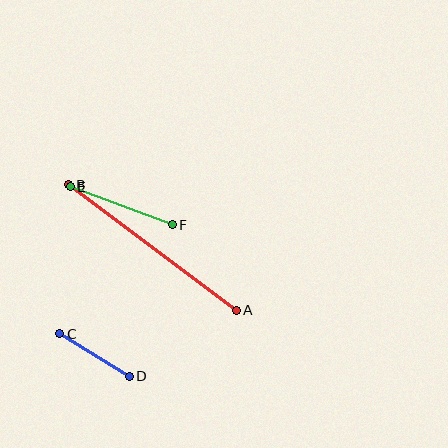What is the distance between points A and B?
The distance is approximately 209 pixels.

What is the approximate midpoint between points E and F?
The midpoint is at approximately (121, 206) pixels.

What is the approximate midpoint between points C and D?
The midpoint is at approximately (95, 355) pixels.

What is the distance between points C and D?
The distance is approximately 82 pixels.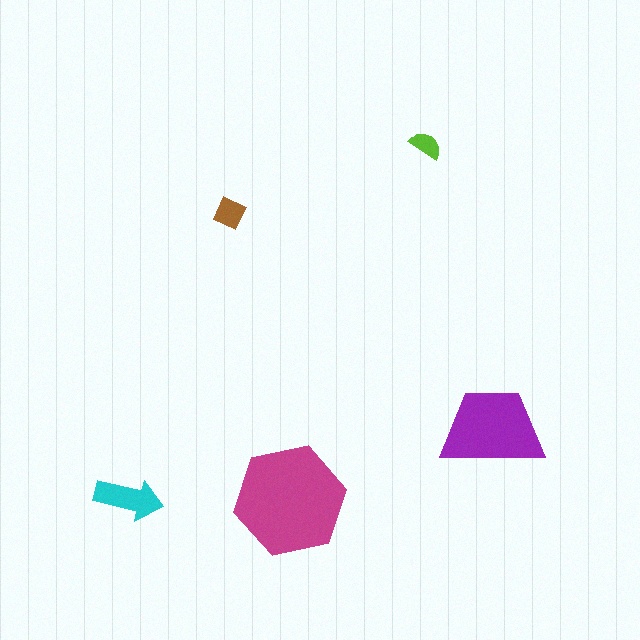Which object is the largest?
The magenta hexagon.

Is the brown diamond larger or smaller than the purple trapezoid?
Smaller.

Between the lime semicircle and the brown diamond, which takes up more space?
The brown diamond.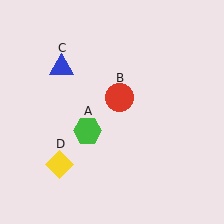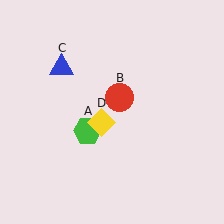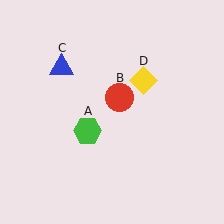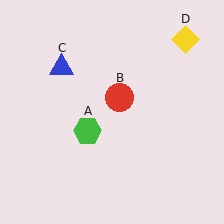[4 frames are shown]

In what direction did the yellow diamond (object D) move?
The yellow diamond (object D) moved up and to the right.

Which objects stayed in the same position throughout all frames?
Green hexagon (object A) and red circle (object B) and blue triangle (object C) remained stationary.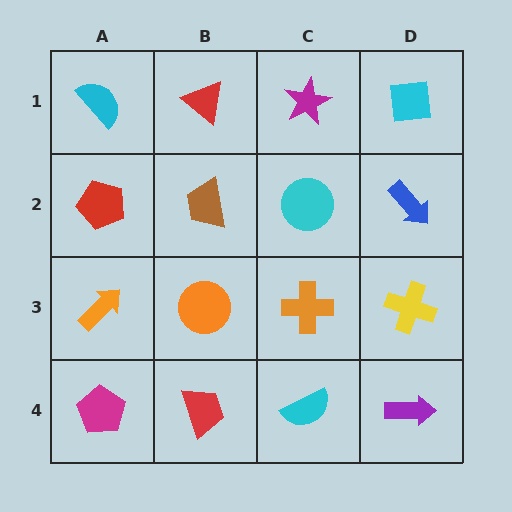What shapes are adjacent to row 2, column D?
A cyan square (row 1, column D), a yellow cross (row 3, column D), a cyan circle (row 2, column C).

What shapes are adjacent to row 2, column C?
A magenta star (row 1, column C), an orange cross (row 3, column C), a brown trapezoid (row 2, column B), a blue arrow (row 2, column D).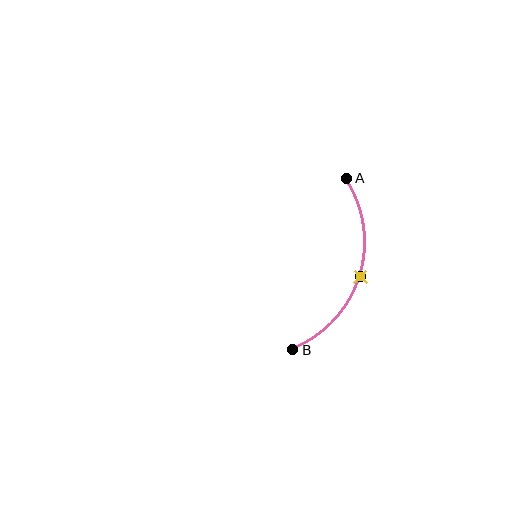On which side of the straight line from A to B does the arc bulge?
The arc bulges to the right of the straight line connecting A and B.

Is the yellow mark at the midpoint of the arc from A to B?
Yes. The yellow mark lies on the arc at equal arc-length from both A and B — it is the arc midpoint.